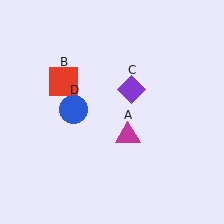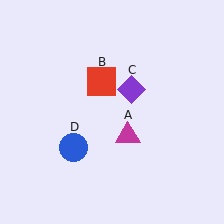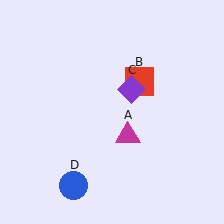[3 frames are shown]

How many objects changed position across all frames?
2 objects changed position: red square (object B), blue circle (object D).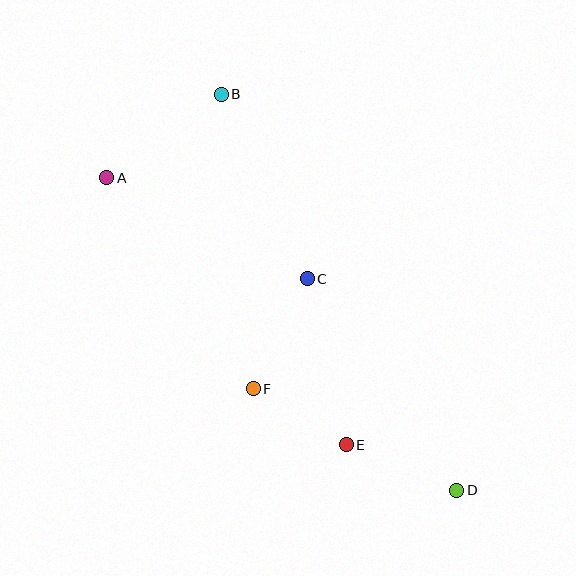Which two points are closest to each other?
Points E and F are closest to each other.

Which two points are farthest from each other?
Points A and D are farthest from each other.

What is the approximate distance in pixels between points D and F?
The distance between D and F is approximately 227 pixels.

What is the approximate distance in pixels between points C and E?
The distance between C and E is approximately 171 pixels.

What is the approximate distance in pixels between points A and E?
The distance between A and E is approximately 359 pixels.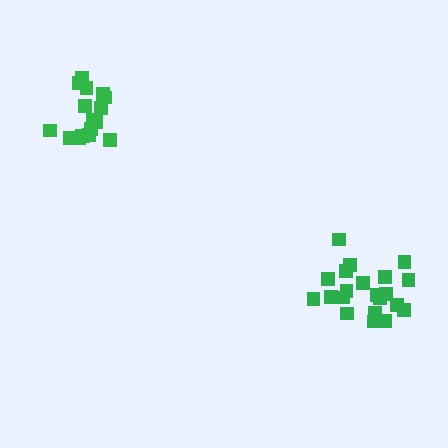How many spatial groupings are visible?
There are 2 spatial groupings.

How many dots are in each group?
Group 1: 17 dots, Group 2: 21 dots (38 total).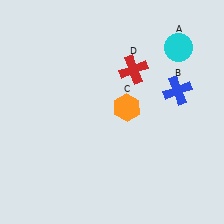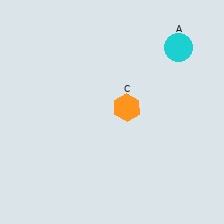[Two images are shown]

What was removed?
The blue cross (B), the red cross (D) were removed in Image 2.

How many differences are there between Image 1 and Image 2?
There are 2 differences between the two images.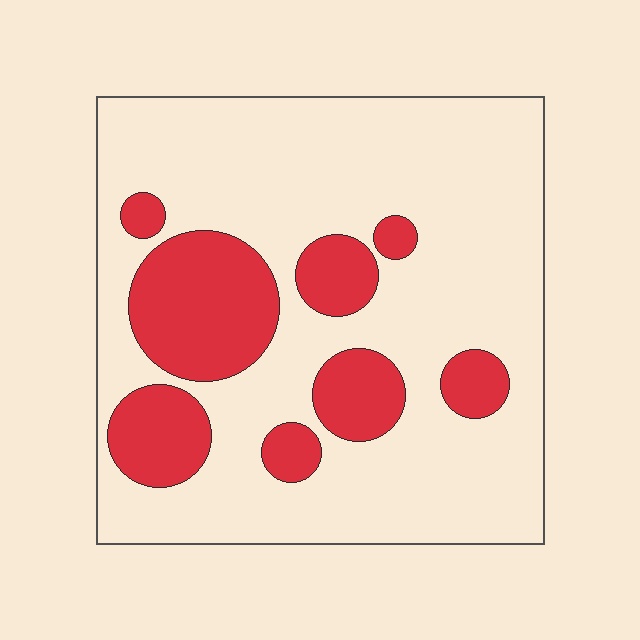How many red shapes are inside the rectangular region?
8.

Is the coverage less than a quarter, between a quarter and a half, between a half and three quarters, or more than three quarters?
Less than a quarter.